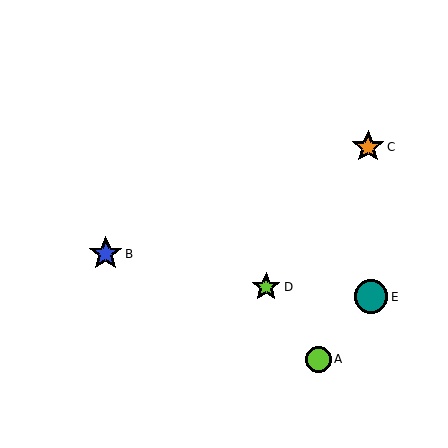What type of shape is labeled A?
Shape A is a lime circle.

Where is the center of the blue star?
The center of the blue star is at (106, 254).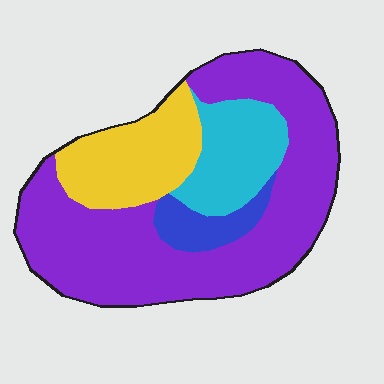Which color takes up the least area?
Blue, at roughly 5%.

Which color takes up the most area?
Purple, at roughly 60%.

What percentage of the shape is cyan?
Cyan covers around 15% of the shape.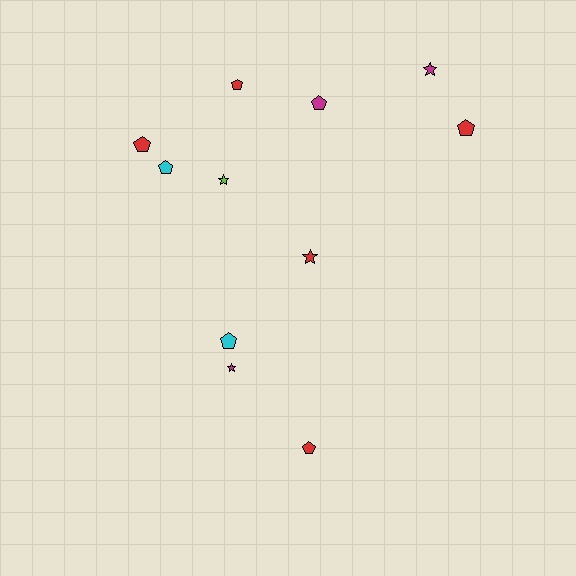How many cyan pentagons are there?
There are 2 cyan pentagons.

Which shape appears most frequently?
Pentagon, with 7 objects.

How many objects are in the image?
There are 11 objects.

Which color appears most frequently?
Red, with 5 objects.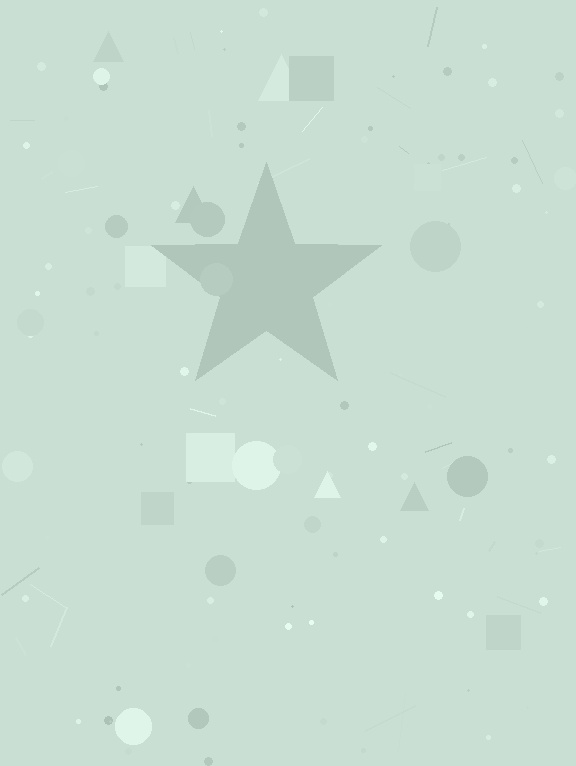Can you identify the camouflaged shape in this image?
The camouflaged shape is a star.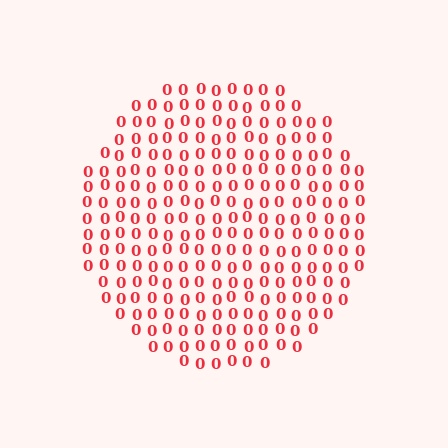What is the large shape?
The large shape is a circle.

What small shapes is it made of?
It is made of small digit 0's.